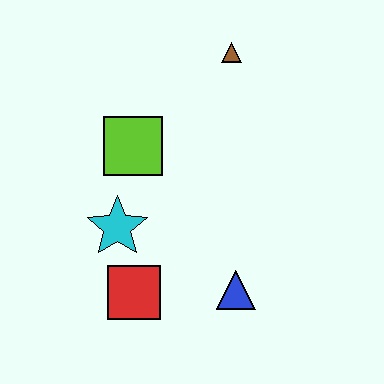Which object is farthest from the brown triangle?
The red square is farthest from the brown triangle.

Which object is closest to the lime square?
The cyan star is closest to the lime square.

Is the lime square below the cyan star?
No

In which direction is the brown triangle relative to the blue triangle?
The brown triangle is above the blue triangle.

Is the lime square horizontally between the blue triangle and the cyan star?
Yes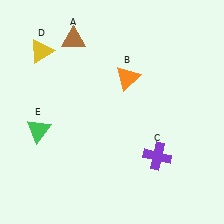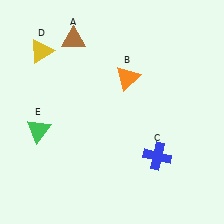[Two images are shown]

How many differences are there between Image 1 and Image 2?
There is 1 difference between the two images.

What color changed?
The cross (C) changed from purple in Image 1 to blue in Image 2.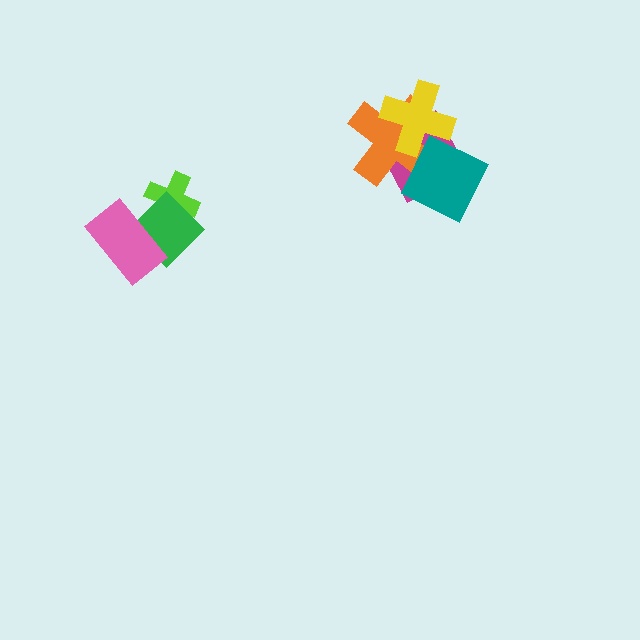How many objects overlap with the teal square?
2 objects overlap with the teal square.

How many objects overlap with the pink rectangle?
1 object overlaps with the pink rectangle.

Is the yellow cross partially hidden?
No, no other shape covers it.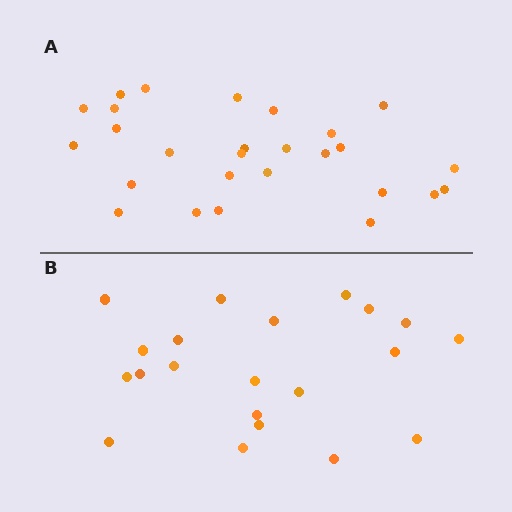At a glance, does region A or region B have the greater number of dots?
Region A (the top region) has more dots.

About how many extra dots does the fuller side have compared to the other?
Region A has about 6 more dots than region B.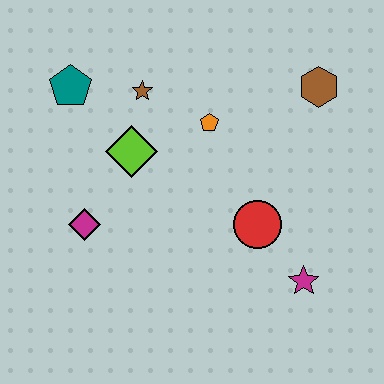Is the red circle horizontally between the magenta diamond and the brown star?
No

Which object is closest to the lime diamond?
The brown star is closest to the lime diamond.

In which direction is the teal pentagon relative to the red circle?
The teal pentagon is to the left of the red circle.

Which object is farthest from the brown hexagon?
The magenta diamond is farthest from the brown hexagon.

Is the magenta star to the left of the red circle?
No